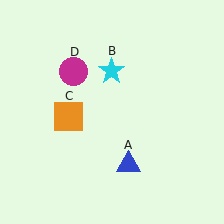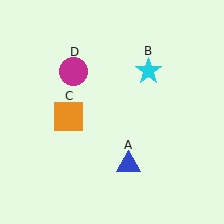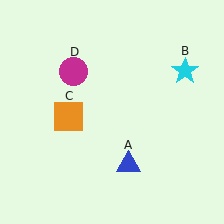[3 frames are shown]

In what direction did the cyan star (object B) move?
The cyan star (object B) moved right.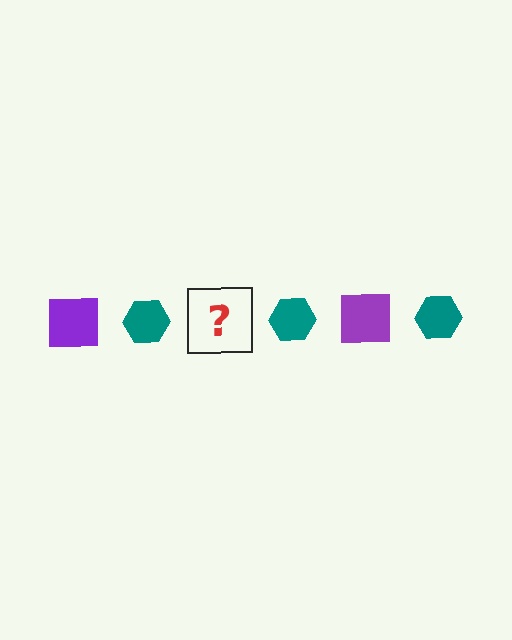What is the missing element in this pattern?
The missing element is a purple square.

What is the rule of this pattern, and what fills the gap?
The rule is that the pattern alternates between purple square and teal hexagon. The gap should be filled with a purple square.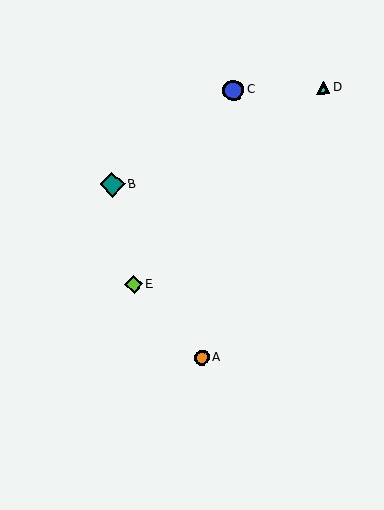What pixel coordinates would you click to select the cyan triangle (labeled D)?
Click at (323, 88) to select the cyan triangle D.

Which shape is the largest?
The teal diamond (labeled B) is the largest.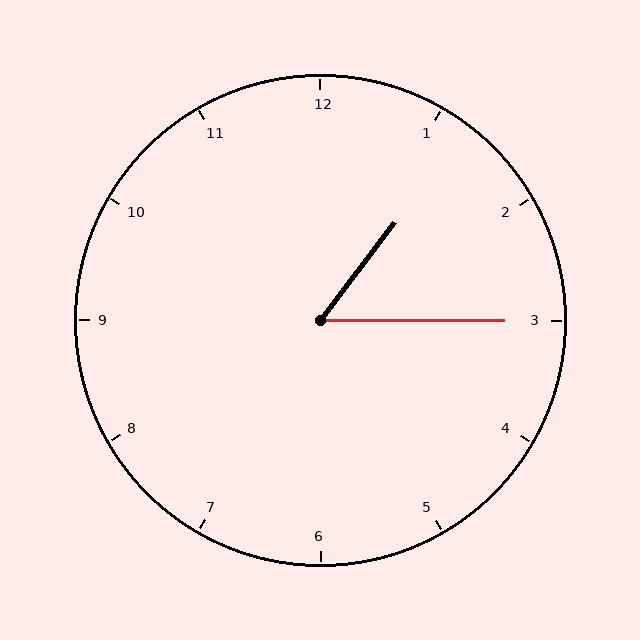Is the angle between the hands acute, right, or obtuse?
It is acute.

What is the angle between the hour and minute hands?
Approximately 52 degrees.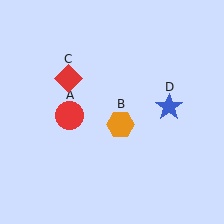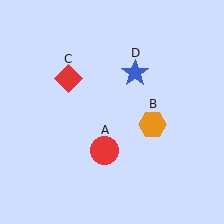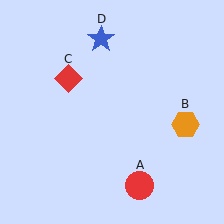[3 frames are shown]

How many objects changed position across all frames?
3 objects changed position: red circle (object A), orange hexagon (object B), blue star (object D).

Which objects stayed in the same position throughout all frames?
Red diamond (object C) remained stationary.